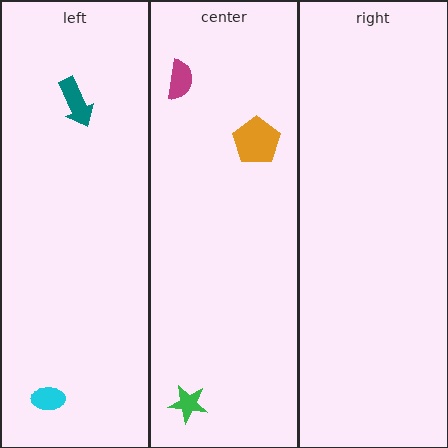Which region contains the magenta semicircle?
The center region.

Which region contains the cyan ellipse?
The left region.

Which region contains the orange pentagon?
The center region.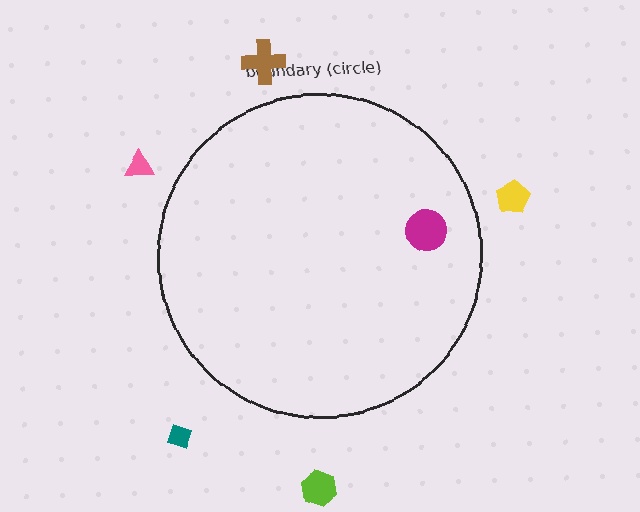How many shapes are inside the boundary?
1 inside, 5 outside.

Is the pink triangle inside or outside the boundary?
Outside.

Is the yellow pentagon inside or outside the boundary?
Outside.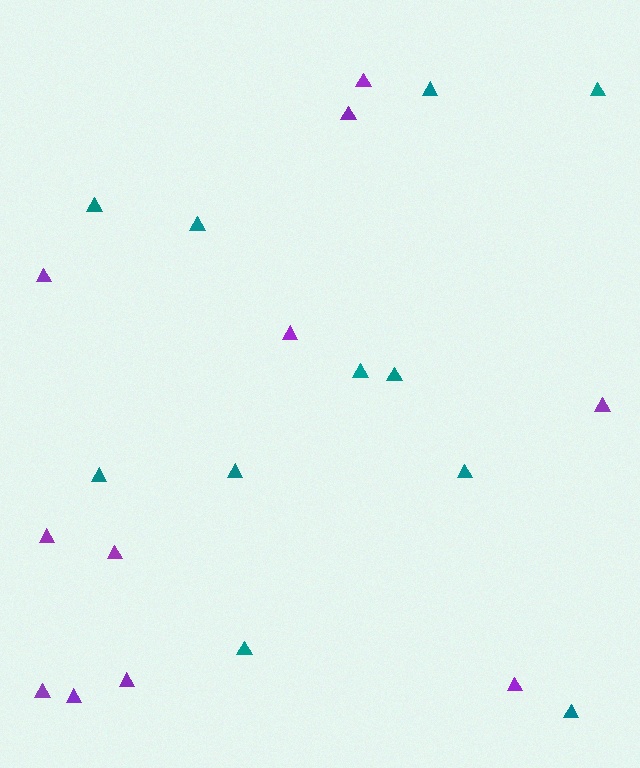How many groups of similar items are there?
There are 2 groups: one group of teal triangles (11) and one group of purple triangles (11).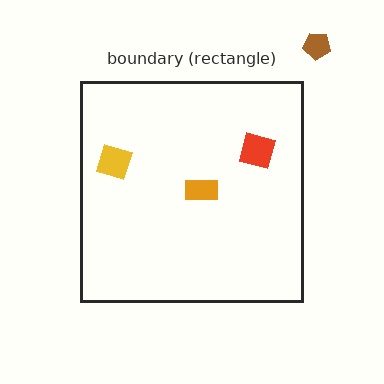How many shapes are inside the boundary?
3 inside, 1 outside.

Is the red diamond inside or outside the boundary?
Inside.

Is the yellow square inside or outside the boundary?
Inside.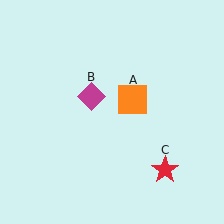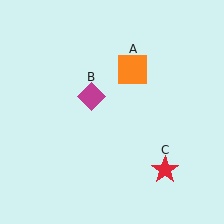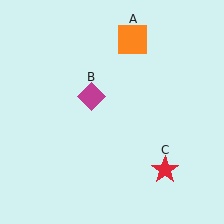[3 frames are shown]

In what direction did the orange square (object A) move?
The orange square (object A) moved up.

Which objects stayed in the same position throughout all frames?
Magenta diamond (object B) and red star (object C) remained stationary.